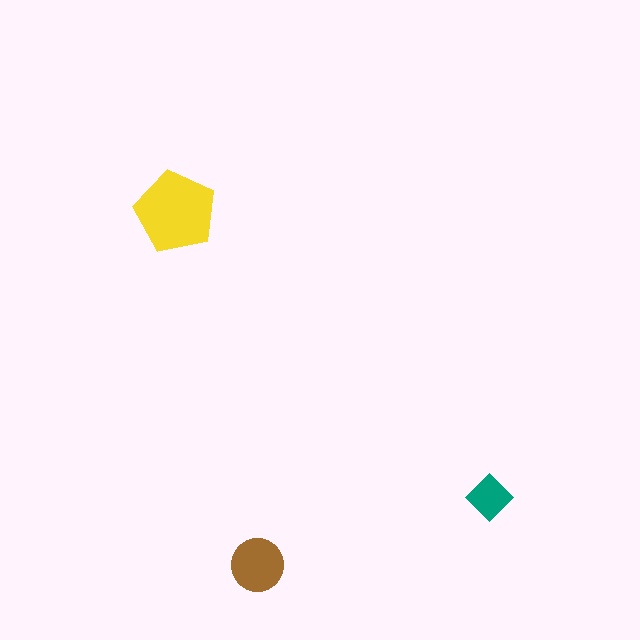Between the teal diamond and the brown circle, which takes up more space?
The brown circle.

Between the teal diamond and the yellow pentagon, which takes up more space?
The yellow pentagon.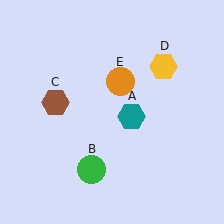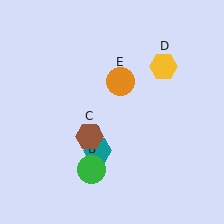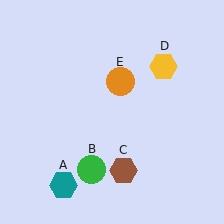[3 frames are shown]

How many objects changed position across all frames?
2 objects changed position: teal hexagon (object A), brown hexagon (object C).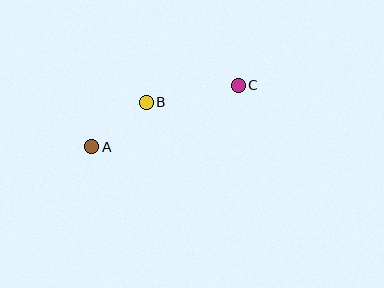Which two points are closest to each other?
Points A and B are closest to each other.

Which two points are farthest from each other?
Points A and C are farthest from each other.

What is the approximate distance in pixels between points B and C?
The distance between B and C is approximately 94 pixels.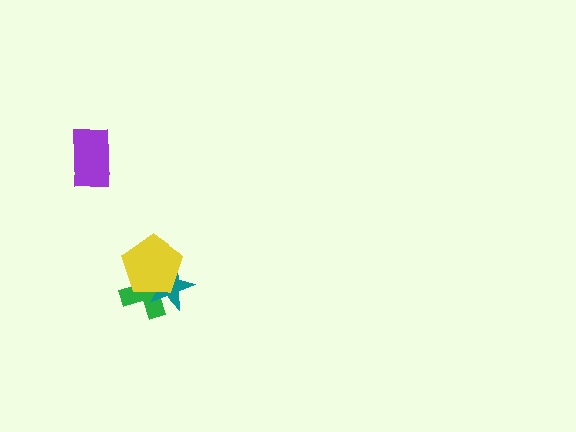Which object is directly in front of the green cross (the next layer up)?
The teal star is directly in front of the green cross.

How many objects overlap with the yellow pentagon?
2 objects overlap with the yellow pentagon.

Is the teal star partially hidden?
Yes, it is partially covered by another shape.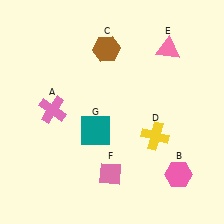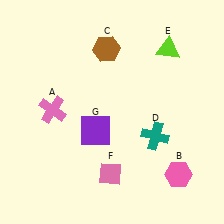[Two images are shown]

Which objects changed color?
D changed from yellow to teal. E changed from pink to lime. G changed from teal to purple.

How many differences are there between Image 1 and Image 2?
There are 3 differences between the two images.